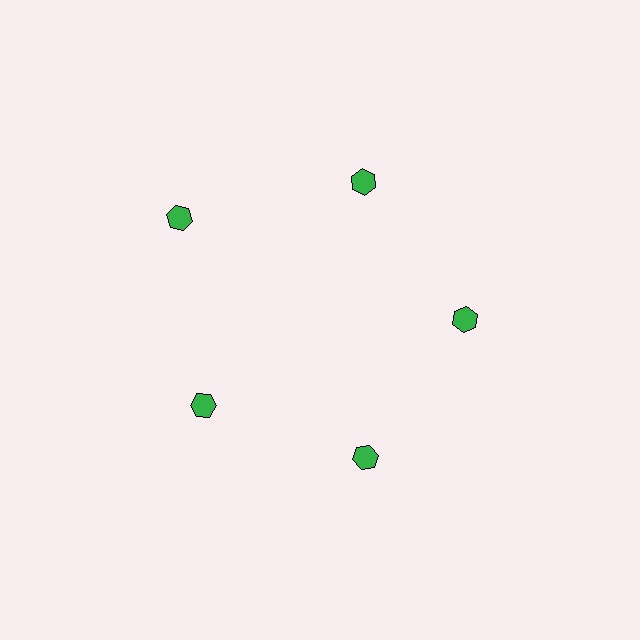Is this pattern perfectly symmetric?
No. The 5 green hexagons are arranged in a ring, but one element near the 10 o'clock position is pushed outward from the center, breaking the 5-fold rotational symmetry.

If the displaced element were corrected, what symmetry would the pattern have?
It would have 5-fold rotational symmetry — the pattern would map onto itself every 72 degrees.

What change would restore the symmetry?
The symmetry would be restored by moving it inward, back onto the ring so that all 5 hexagons sit at equal angles and equal distance from the center.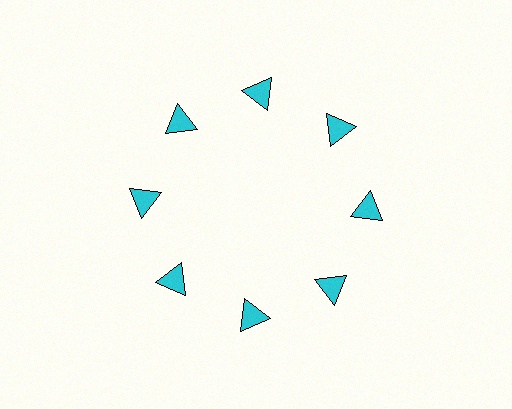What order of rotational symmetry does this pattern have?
This pattern has 8-fold rotational symmetry.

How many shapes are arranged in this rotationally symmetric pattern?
There are 8 shapes, arranged in 8 groups of 1.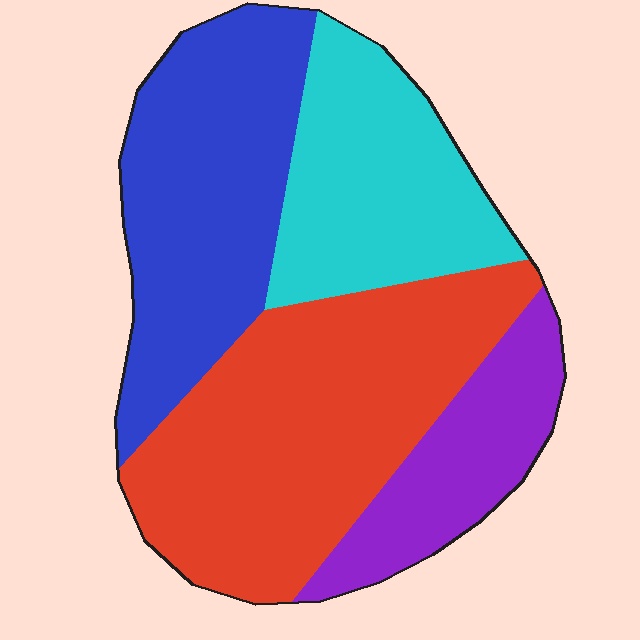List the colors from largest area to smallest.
From largest to smallest: red, blue, cyan, purple.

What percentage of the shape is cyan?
Cyan covers about 20% of the shape.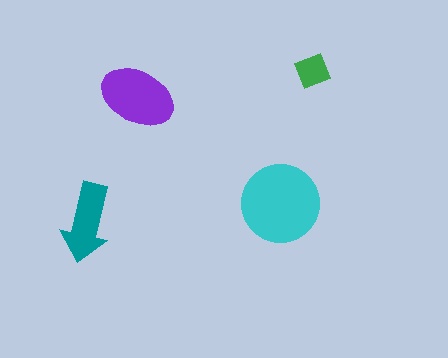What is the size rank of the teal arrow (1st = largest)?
3rd.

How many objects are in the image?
There are 4 objects in the image.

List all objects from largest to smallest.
The cyan circle, the purple ellipse, the teal arrow, the green square.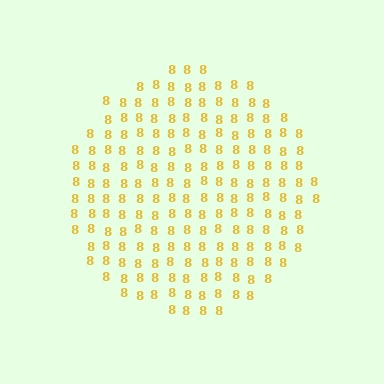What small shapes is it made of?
It is made of small digit 8's.